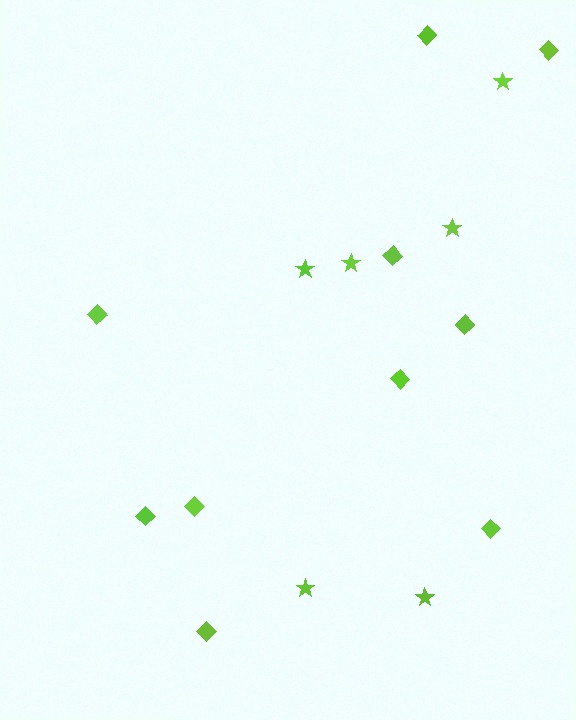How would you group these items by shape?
There are 2 groups: one group of diamonds (10) and one group of stars (6).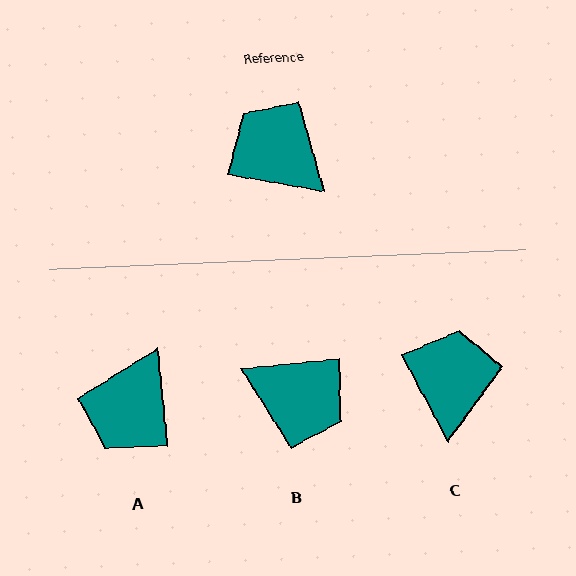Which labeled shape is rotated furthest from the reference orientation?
B, about 164 degrees away.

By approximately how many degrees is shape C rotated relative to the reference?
Approximately 52 degrees clockwise.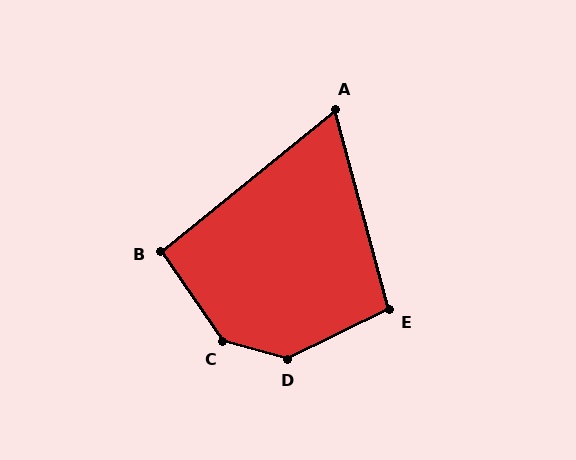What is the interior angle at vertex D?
Approximately 139 degrees (obtuse).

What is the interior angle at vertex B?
Approximately 94 degrees (approximately right).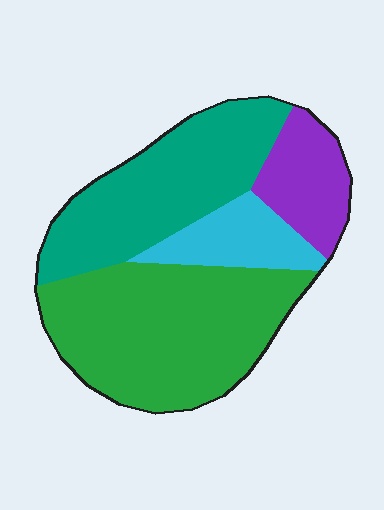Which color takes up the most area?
Green, at roughly 45%.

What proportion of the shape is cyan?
Cyan covers about 10% of the shape.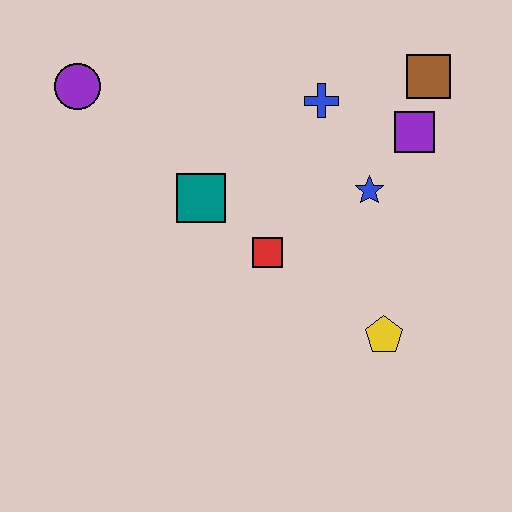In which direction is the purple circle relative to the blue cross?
The purple circle is to the left of the blue cross.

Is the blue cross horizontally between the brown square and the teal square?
Yes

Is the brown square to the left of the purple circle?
No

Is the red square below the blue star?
Yes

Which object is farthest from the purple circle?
The yellow pentagon is farthest from the purple circle.